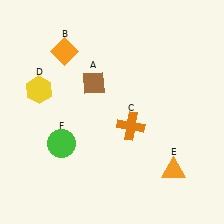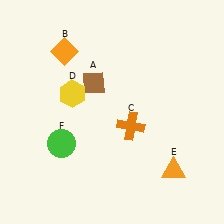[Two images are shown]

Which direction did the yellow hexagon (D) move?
The yellow hexagon (D) moved right.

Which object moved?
The yellow hexagon (D) moved right.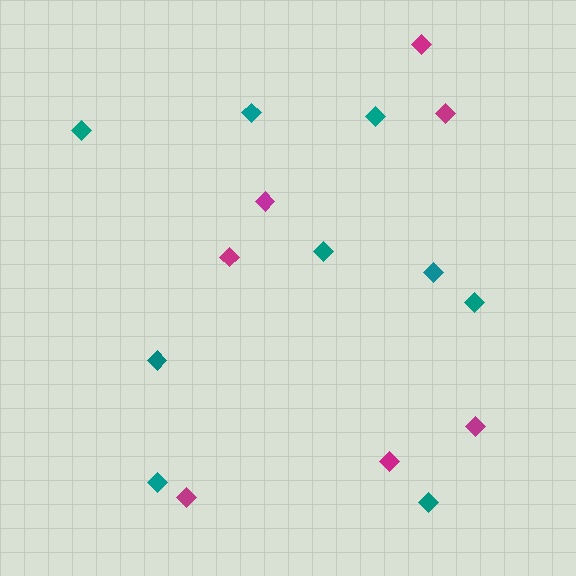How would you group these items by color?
There are 2 groups: one group of teal diamonds (9) and one group of magenta diamonds (7).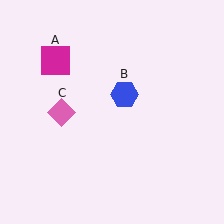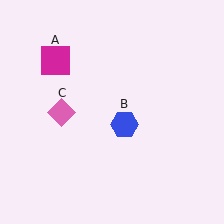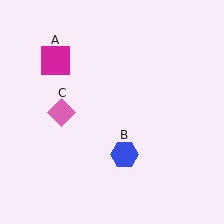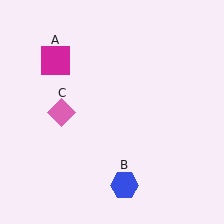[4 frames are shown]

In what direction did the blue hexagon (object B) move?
The blue hexagon (object B) moved down.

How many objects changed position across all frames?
1 object changed position: blue hexagon (object B).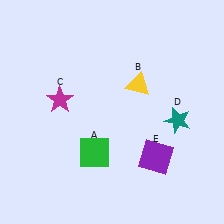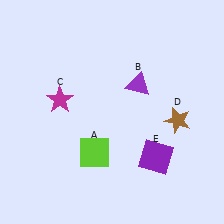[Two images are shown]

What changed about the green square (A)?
In Image 1, A is green. In Image 2, it changed to lime.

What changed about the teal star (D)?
In Image 1, D is teal. In Image 2, it changed to brown.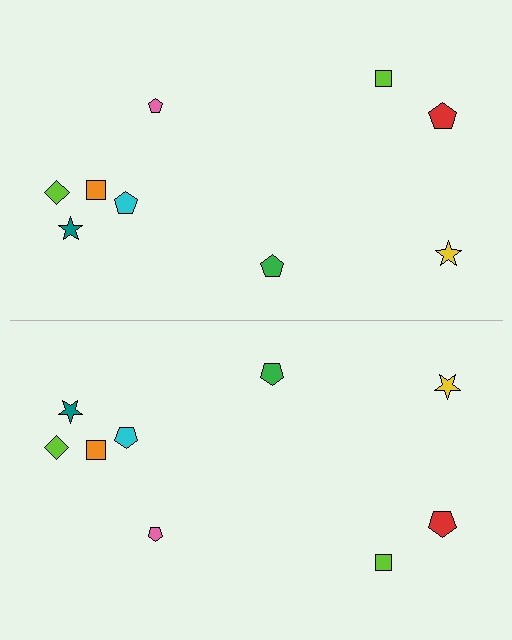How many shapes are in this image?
There are 18 shapes in this image.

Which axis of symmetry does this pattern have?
The pattern has a horizontal axis of symmetry running through the center of the image.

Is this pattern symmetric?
Yes, this pattern has bilateral (reflection) symmetry.